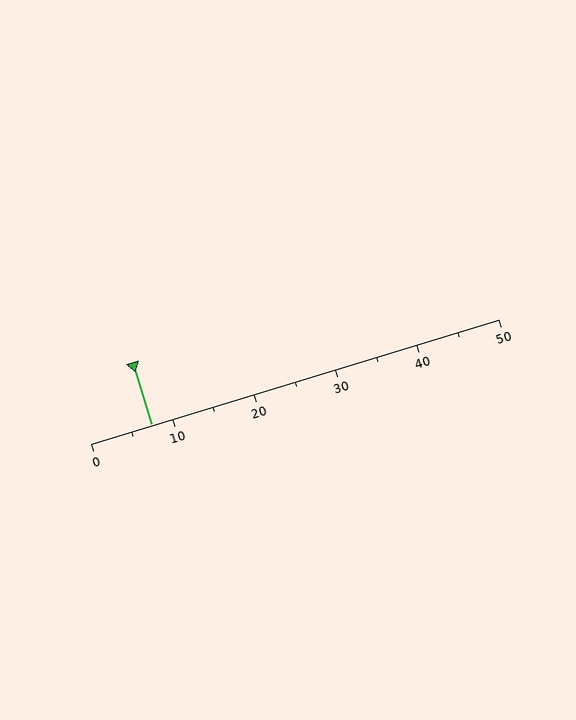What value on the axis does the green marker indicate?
The marker indicates approximately 7.5.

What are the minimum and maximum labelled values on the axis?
The axis runs from 0 to 50.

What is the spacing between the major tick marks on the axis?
The major ticks are spaced 10 apart.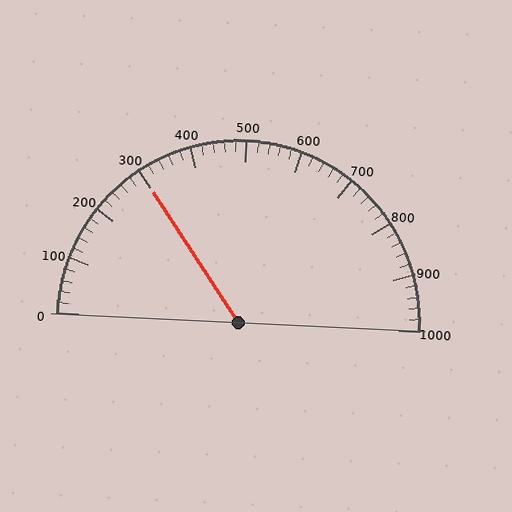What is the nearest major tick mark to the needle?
The nearest major tick mark is 300.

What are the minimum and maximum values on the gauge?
The gauge ranges from 0 to 1000.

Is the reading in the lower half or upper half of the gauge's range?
The reading is in the lower half of the range (0 to 1000).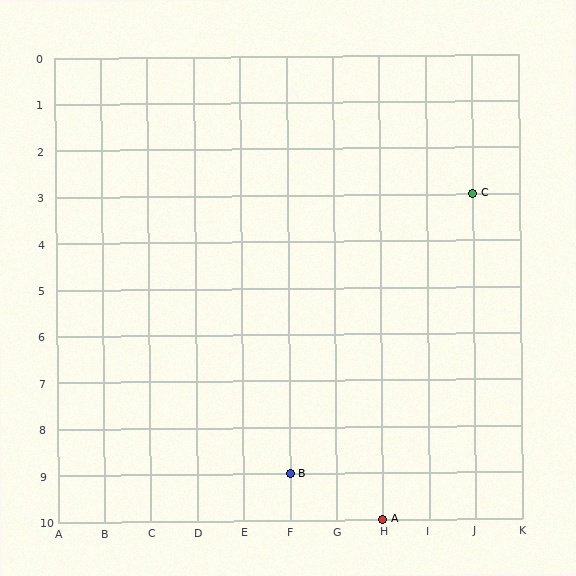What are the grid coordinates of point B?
Point B is at grid coordinates (F, 9).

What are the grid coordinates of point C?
Point C is at grid coordinates (J, 3).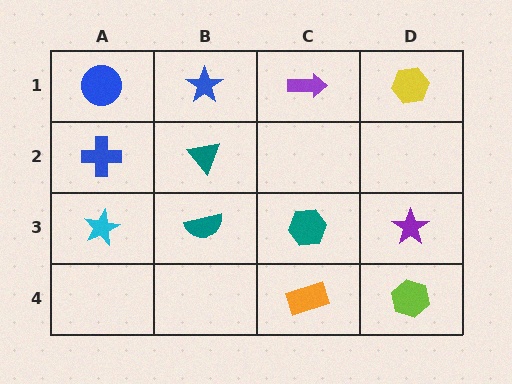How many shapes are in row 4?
2 shapes.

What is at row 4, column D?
A lime hexagon.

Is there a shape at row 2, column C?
No, that cell is empty.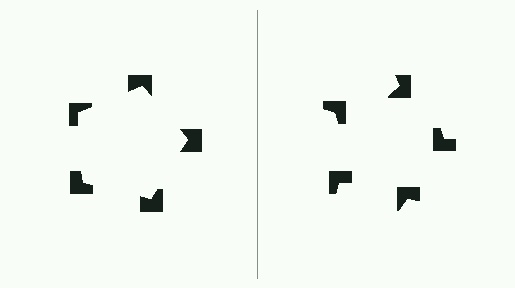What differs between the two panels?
The notched squares are positioned identically on both sides; only the wedge orientations differ. On the left they align to a pentagon; on the right they are misaligned.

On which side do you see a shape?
An illusory pentagon appears on the left side. On the right side the wedge cuts are rotated, so no coherent shape forms.